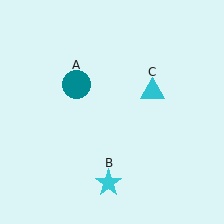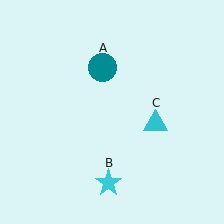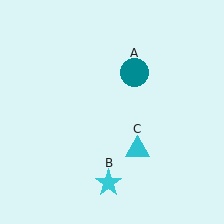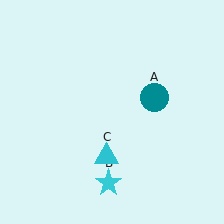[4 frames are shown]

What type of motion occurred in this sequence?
The teal circle (object A), cyan triangle (object C) rotated clockwise around the center of the scene.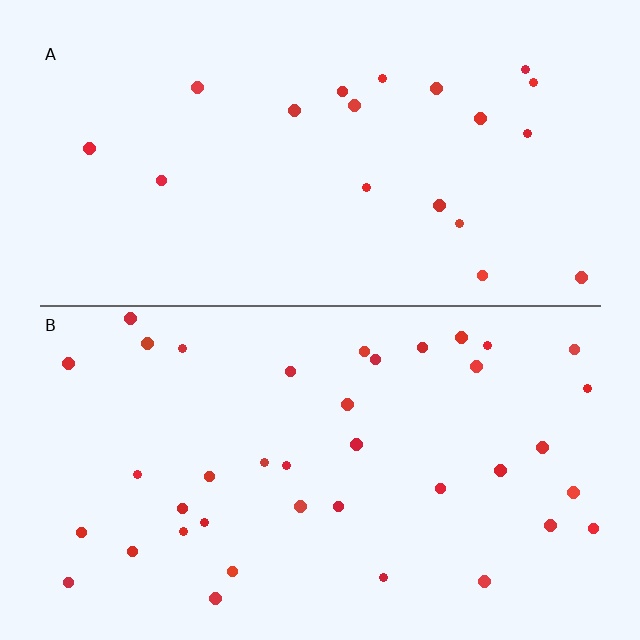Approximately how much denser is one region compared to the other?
Approximately 2.0× — region B over region A.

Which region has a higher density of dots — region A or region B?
B (the bottom).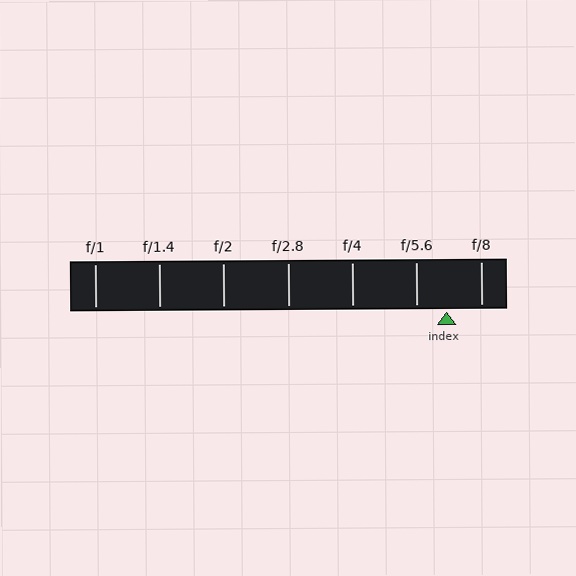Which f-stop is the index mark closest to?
The index mark is closest to f/5.6.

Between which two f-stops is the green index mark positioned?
The index mark is between f/5.6 and f/8.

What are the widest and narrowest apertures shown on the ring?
The widest aperture shown is f/1 and the narrowest is f/8.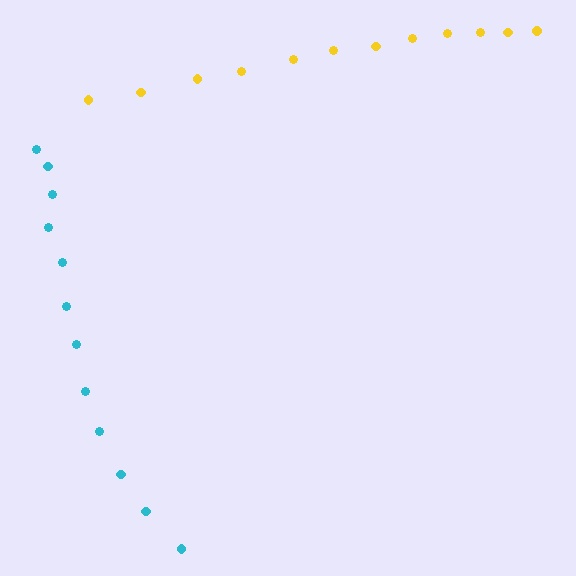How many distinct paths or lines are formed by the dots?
There are 2 distinct paths.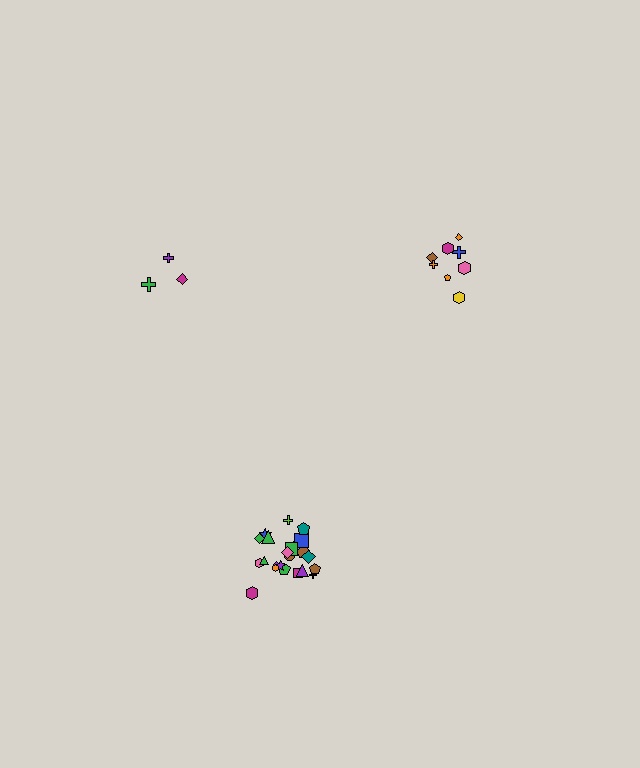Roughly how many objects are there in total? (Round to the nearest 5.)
Roughly 35 objects in total.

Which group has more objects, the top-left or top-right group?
The top-right group.